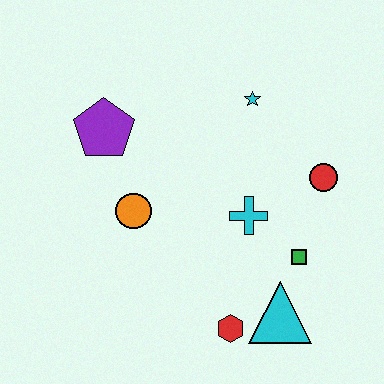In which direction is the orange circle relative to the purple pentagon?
The orange circle is below the purple pentagon.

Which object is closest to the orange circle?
The purple pentagon is closest to the orange circle.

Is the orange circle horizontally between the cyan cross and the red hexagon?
No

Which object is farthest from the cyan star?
The red hexagon is farthest from the cyan star.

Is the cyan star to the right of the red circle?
No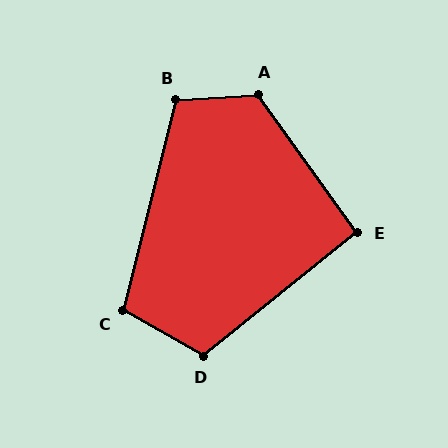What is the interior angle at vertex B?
Approximately 107 degrees (obtuse).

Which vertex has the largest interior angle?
A, at approximately 123 degrees.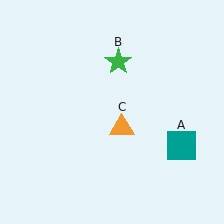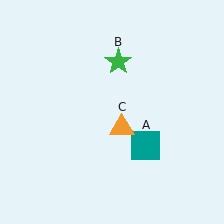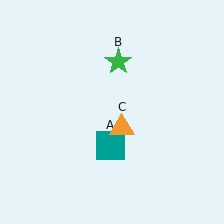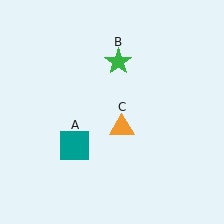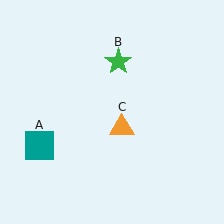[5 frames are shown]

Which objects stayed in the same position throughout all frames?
Green star (object B) and orange triangle (object C) remained stationary.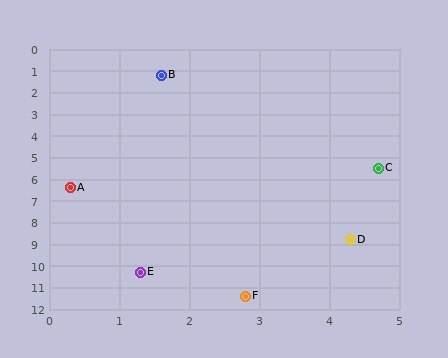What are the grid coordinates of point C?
Point C is at approximately (4.7, 5.5).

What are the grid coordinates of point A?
Point A is at approximately (0.3, 6.4).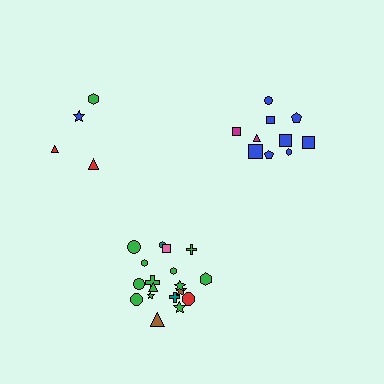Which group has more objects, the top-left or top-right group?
The top-right group.